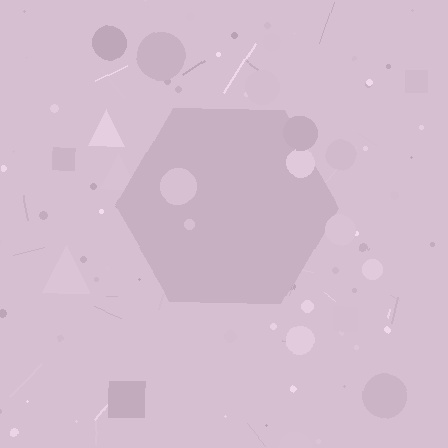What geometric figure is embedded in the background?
A hexagon is embedded in the background.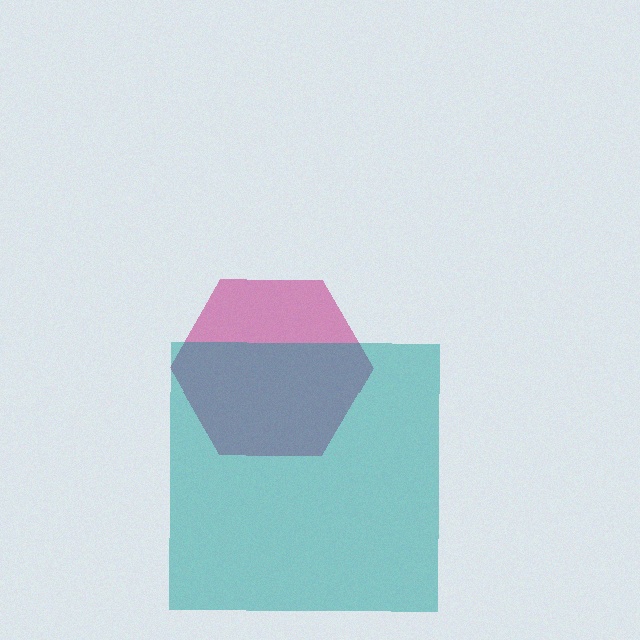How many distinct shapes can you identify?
There are 2 distinct shapes: a magenta hexagon, a teal square.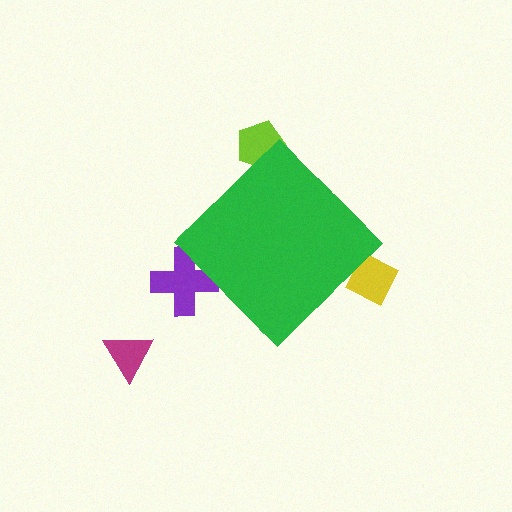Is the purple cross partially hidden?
Yes, the purple cross is partially hidden behind the green diamond.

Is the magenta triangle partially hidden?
No, the magenta triangle is fully visible.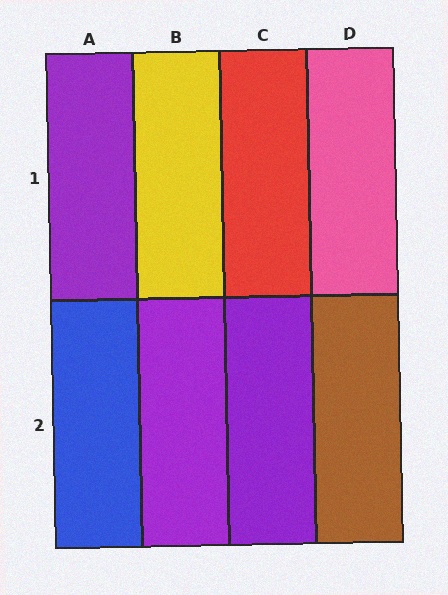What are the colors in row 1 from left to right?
Purple, yellow, red, pink.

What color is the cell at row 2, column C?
Purple.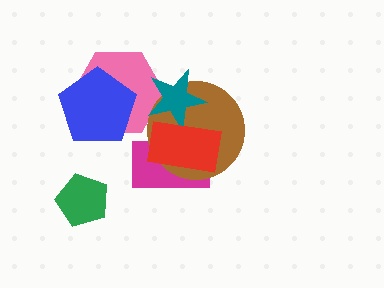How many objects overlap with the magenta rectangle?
2 objects overlap with the magenta rectangle.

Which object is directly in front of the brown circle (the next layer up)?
The teal star is directly in front of the brown circle.